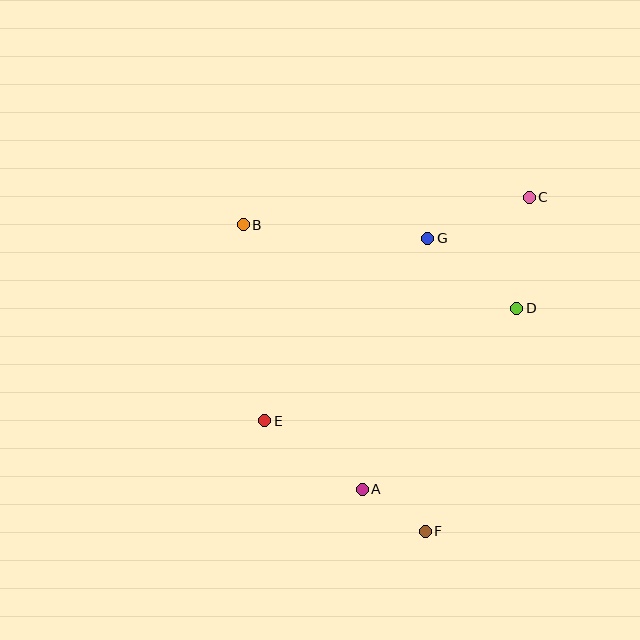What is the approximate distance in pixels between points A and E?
The distance between A and E is approximately 119 pixels.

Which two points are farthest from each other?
Points B and F are farthest from each other.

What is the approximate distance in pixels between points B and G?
The distance between B and G is approximately 185 pixels.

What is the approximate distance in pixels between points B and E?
The distance between B and E is approximately 197 pixels.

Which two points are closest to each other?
Points A and F are closest to each other.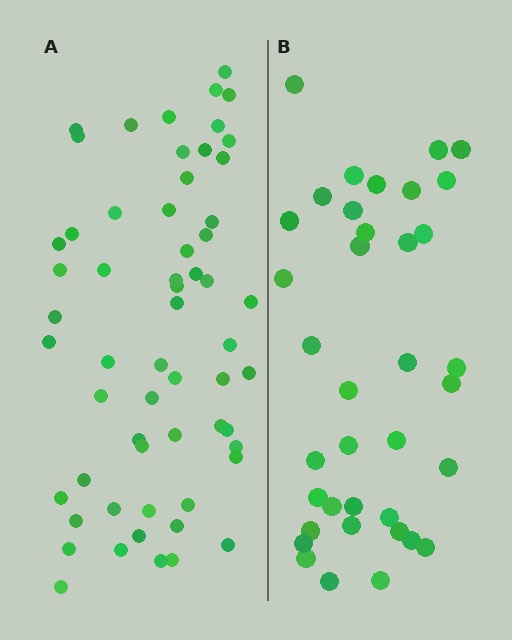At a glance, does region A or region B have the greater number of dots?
Region A (the left region) has more dots.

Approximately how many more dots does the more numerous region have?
Region A has approximately 20 more dots than region B.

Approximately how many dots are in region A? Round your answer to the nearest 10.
About 60 dots. (The exact count is 59, which rounds to 60.)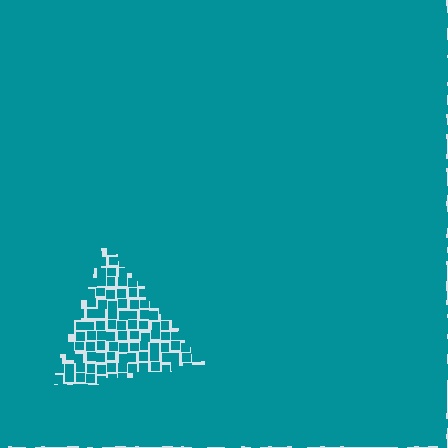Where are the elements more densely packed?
The elements are more densely packed outside the triangle boundary.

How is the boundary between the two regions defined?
The boundary is defined by a change in element density (approximately 2.6x ratio). All elements are the same color, size, and shape.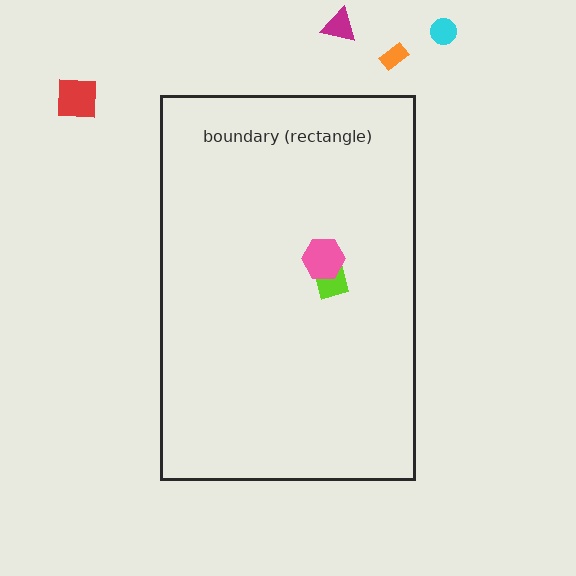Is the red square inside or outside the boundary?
Outside.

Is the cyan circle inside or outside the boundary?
Outside.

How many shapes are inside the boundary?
2 inside, 4 outside.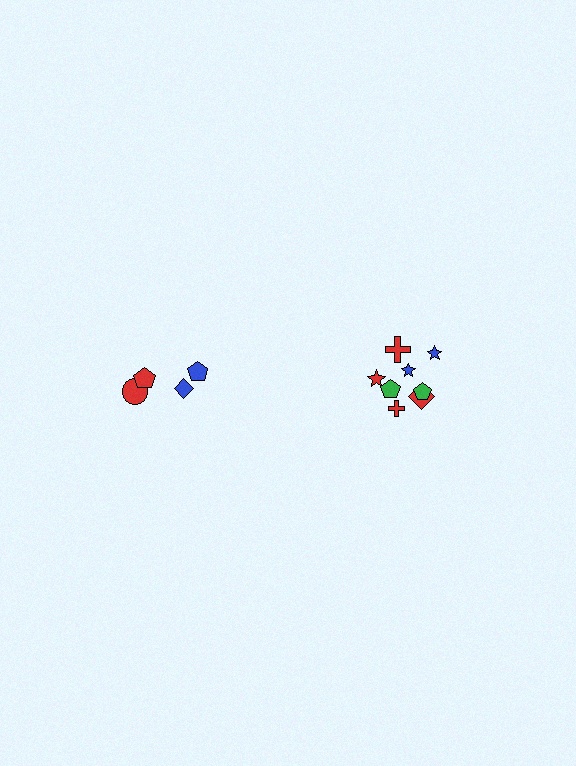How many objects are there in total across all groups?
There are 12 objects.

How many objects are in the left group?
There are 4 objects.